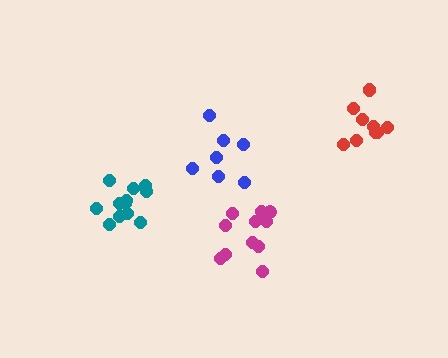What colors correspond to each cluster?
The clusters are colored: teal, red, blue, magenta.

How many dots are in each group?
Group 1: 12 dots, Group 2: 9 dots, Group 3: 7 dots, Group 4: 11 dots (39 total).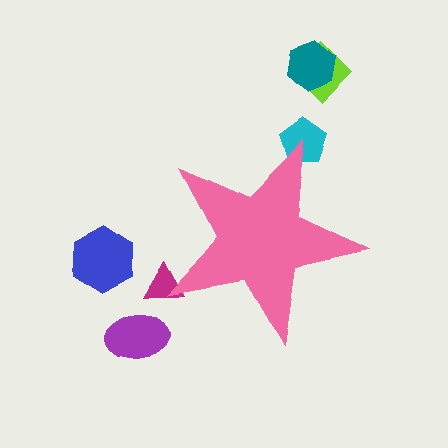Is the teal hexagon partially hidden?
No, the teal hexagon is fully visible.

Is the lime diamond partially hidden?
No, the lime diamond is fully visible.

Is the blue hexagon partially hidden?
No, the blue hexagon is fully visible.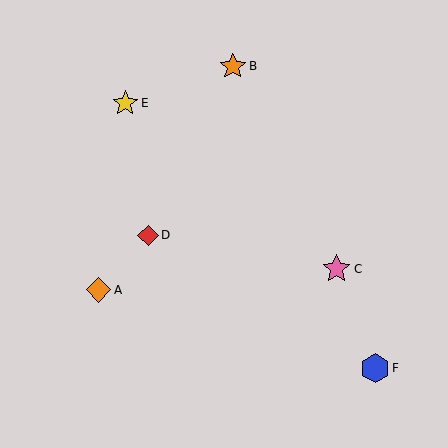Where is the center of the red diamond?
The center of the red diamond is at (148, 235).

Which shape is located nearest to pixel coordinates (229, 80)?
The orange star (labeled B) at (233, 66) is nearest to that location.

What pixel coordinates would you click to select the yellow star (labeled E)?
Click at (125, 103) to select the yellow star E.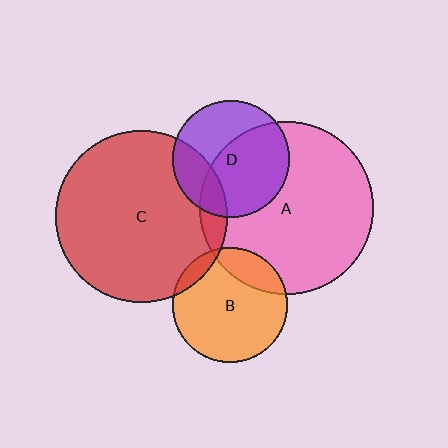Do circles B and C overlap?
Yes.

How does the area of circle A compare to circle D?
Approximately 2.2 times.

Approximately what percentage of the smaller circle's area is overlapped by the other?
Approximately 10%.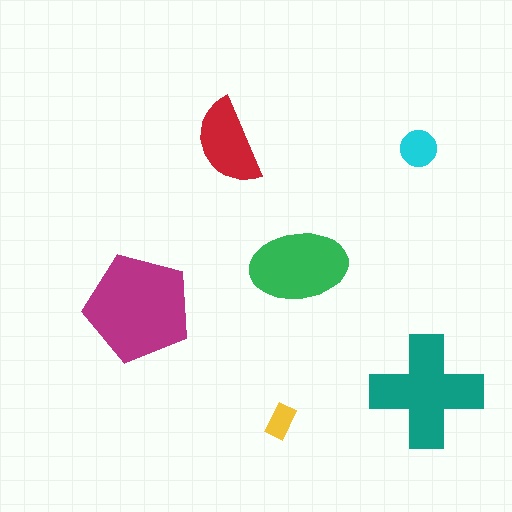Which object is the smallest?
The yellow rectangle.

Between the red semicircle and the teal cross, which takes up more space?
The teal cross.